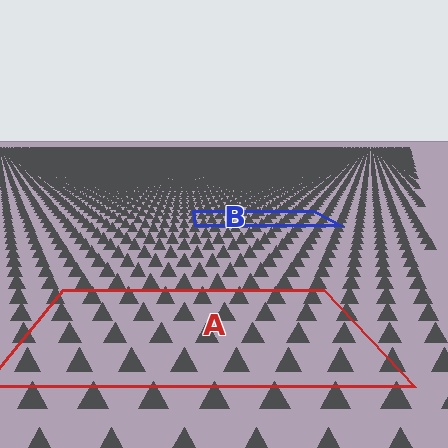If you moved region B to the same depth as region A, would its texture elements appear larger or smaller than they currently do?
They would appear larger. At a closer depth, the same texture elements are projected at a bigger on-screen size.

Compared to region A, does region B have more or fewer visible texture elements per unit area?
Region B has more texture elements per unit area — they are packed more densely because it is farther away.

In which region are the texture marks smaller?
The texture marks are smaller in region B, because it is farther away.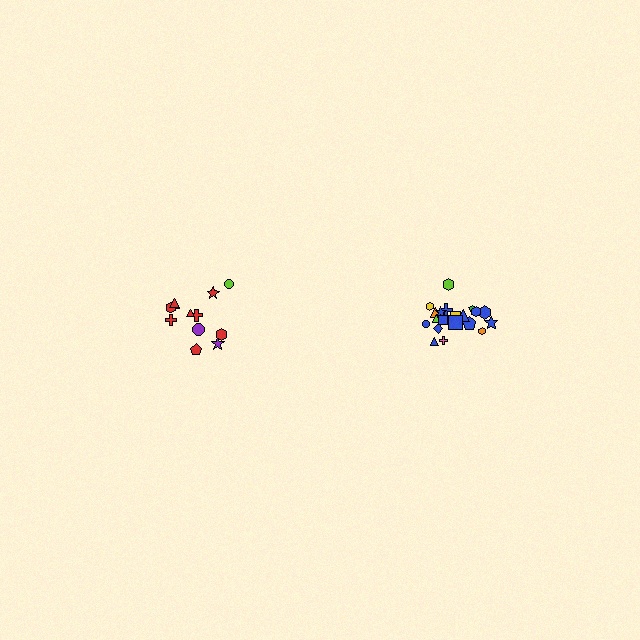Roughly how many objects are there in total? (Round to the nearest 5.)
Roughly 35 objects in total.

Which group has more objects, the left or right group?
The right group.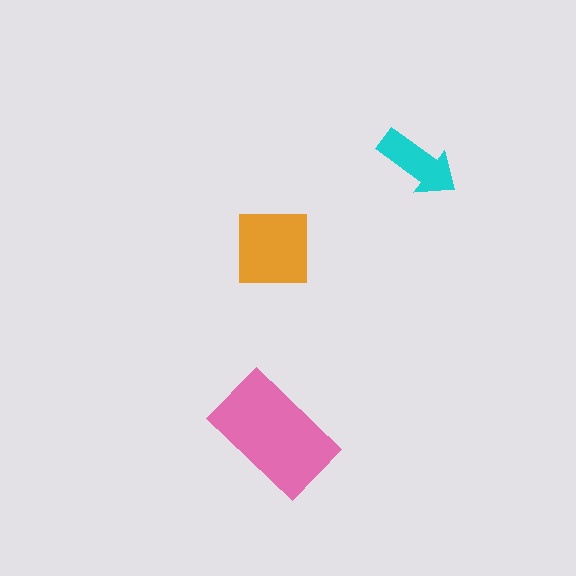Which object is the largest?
The pink rectangle.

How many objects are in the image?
There are 3 objects in the image.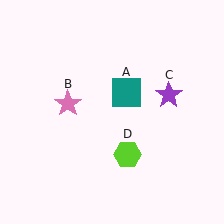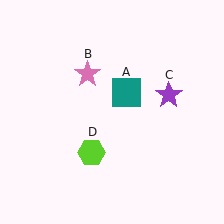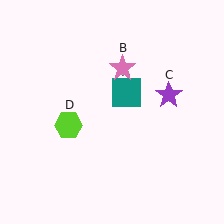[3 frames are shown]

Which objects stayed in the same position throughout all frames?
Teal square (object A) and purple star (object C) remained stationary.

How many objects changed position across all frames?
2 objects changed position: pink star (object B), lime hexagon (object D).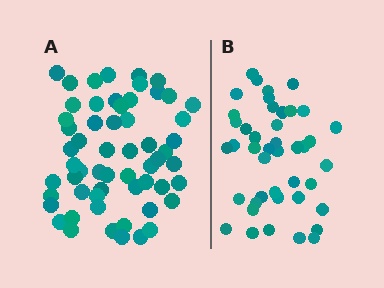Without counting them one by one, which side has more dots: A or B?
Region A (the left region) has more dots.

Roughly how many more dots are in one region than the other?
Region A has approximately 15 more dots than region B.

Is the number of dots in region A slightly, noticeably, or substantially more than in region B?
Region A has noticeably more, but not dramatically so. The ratio is roughly 1.3 to 1.